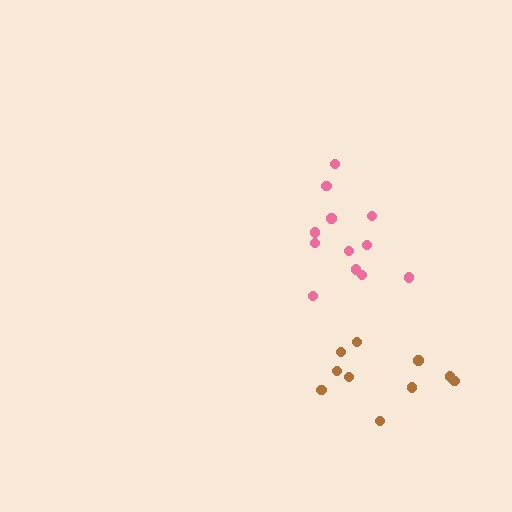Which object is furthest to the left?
The pink cluster is leftmost.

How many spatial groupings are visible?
There are 2 spatial groupings.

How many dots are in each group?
Group 1: 13 dots, Group 2: 10 dots (23 total).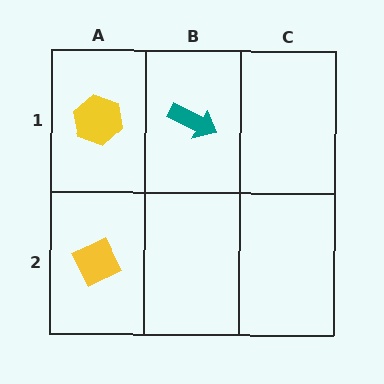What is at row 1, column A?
A yellow hexagon.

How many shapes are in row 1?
2 shapes.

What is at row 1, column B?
A teal arrow.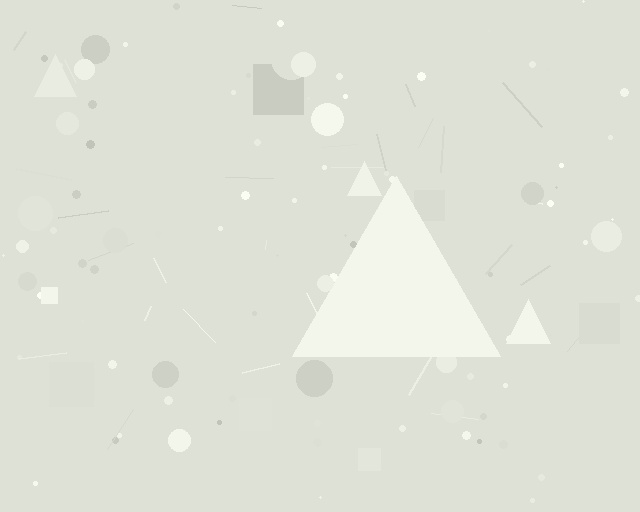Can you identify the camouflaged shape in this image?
The camouflaged shape is a triangle.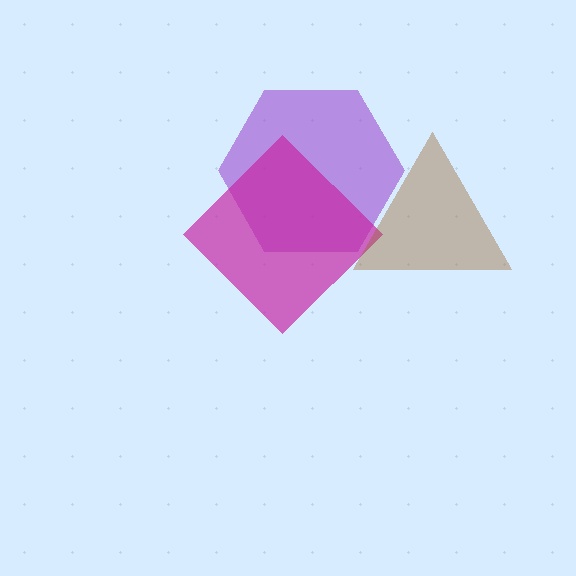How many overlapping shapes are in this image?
There are 3 overlapping shapes in the image.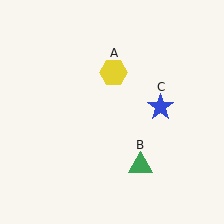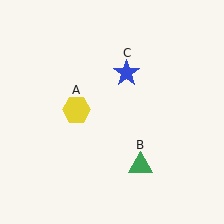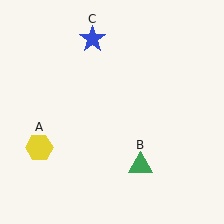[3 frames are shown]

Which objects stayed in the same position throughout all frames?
Green triangle (object B) remained stationary.